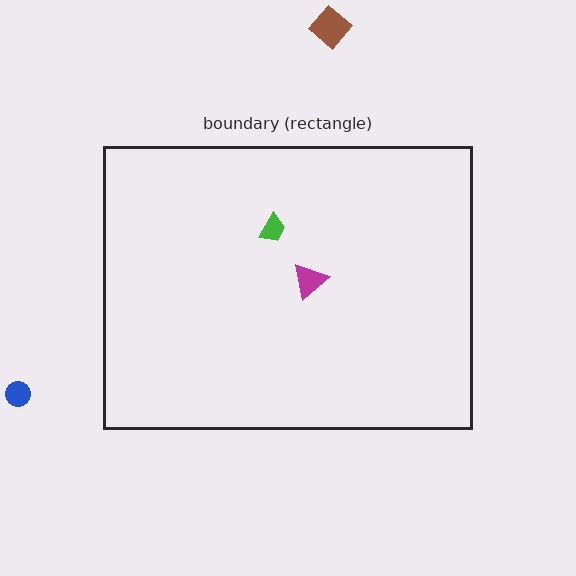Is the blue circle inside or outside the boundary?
Outside.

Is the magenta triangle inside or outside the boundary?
Inside.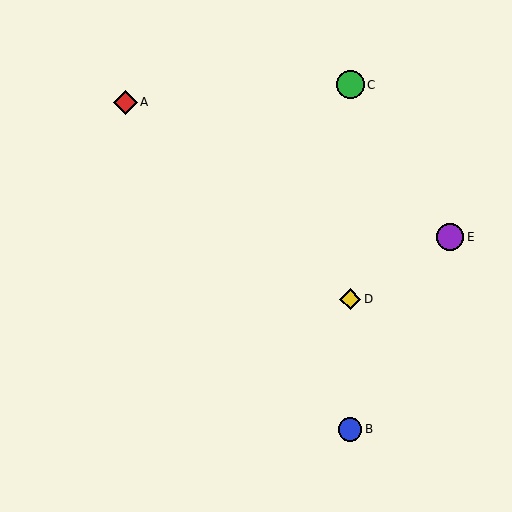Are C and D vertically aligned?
Yes, both are at x≈350.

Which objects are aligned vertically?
Objects B, C, D are aligned vertically.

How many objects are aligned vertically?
3 objects (B, C, D) are aligned vertically.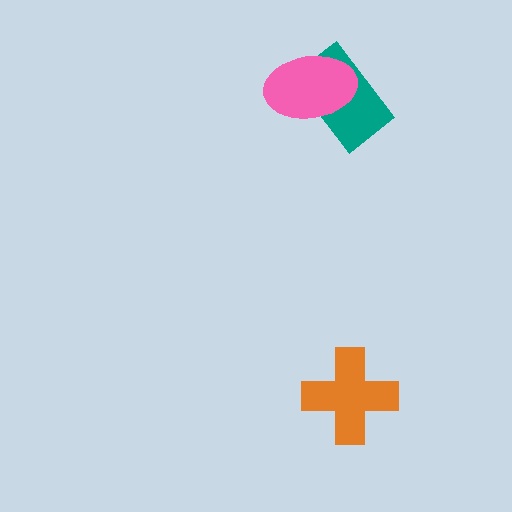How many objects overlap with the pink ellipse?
1 object overlaps with the pink ellipse.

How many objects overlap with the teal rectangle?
1 object overlaps with the teal rectangle.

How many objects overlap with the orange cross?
0 objects overlap with the orange cross.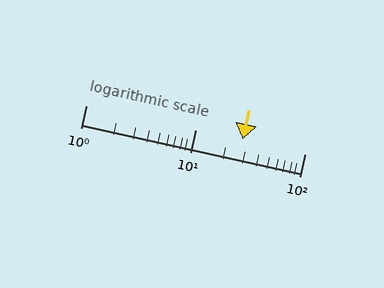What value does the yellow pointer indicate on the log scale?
The pointer indicates approximately 27.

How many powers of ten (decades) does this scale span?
The scale spans 2 decades, from 1 to 100.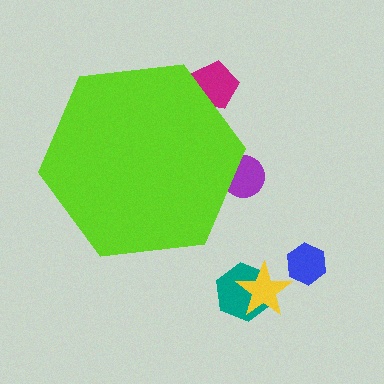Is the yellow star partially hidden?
No, the yellow star is fully visible.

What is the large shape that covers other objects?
A lime hexagon.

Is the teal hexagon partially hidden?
No, the teal hexagon is fully visible.